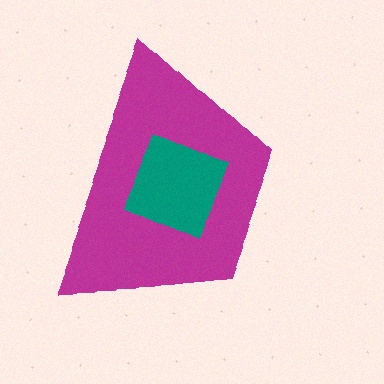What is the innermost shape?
The teal square.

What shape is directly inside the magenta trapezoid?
The teal square.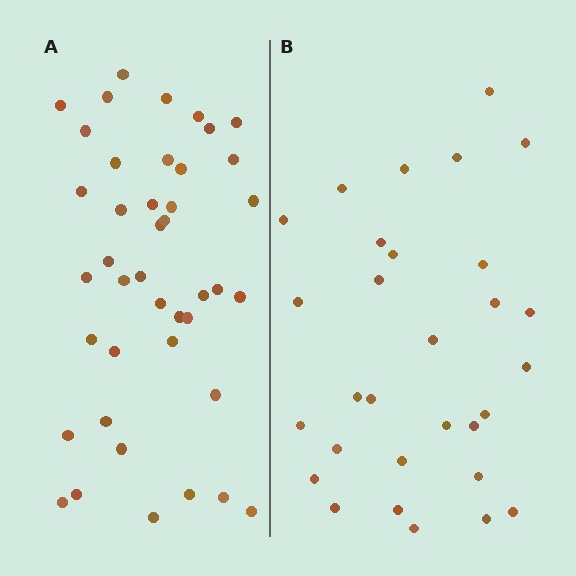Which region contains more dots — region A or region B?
Region A (the left region) has more dots.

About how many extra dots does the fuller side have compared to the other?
Region A has roughly 12 or so more dots than region B.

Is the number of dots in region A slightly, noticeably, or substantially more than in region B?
Region A has noticeably more, but not dramatically so. The ratio is roughly 1.4 to 1.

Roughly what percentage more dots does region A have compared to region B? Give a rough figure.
About 40% more.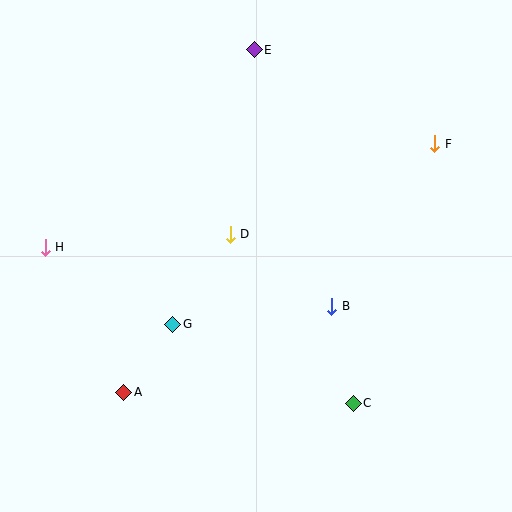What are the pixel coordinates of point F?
Point F is at (435, 144).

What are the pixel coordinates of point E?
Point E is at (254, 50).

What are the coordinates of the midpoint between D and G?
The midpoint between D and G is at (202, 279).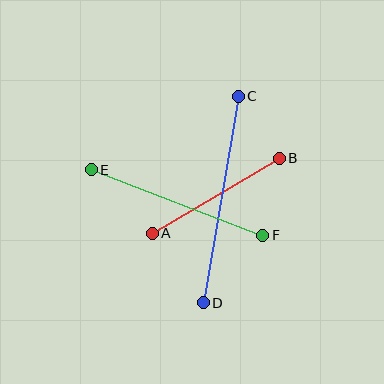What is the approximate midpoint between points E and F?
The midpoint is at approximately (177, 203) pixels.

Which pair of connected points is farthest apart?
Points C and D are farthest apart.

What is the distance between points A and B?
The distance is approximately 148 pixels.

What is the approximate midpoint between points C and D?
The midpoint is at approximately (221, 200) pixels.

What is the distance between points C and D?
The distance is approximately 210 pixels.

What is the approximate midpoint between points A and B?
The midpoint is at approximately (216, 196) pixels.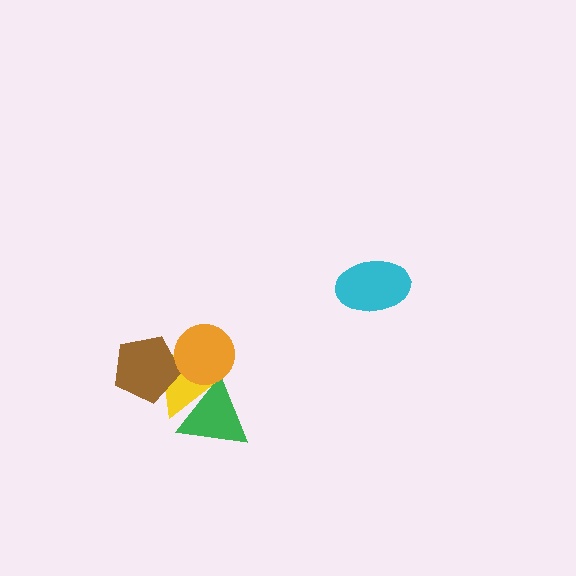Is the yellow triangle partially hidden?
Yes, it is partially covered by another shape.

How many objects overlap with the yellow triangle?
3 objects overlap with the yellow triangle.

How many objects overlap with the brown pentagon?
1 object overlaps with the brown pentagon.